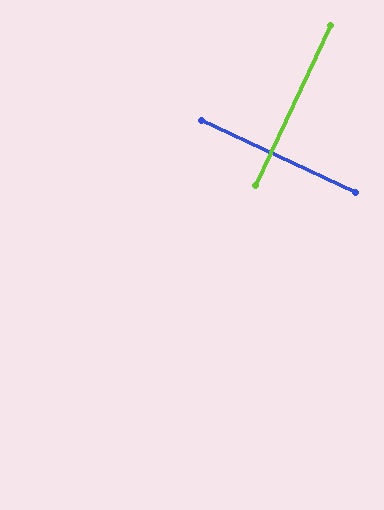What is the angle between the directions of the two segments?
Approximately 90 degrees.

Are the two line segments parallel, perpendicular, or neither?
Perpendicular — they meet at approximately 90°.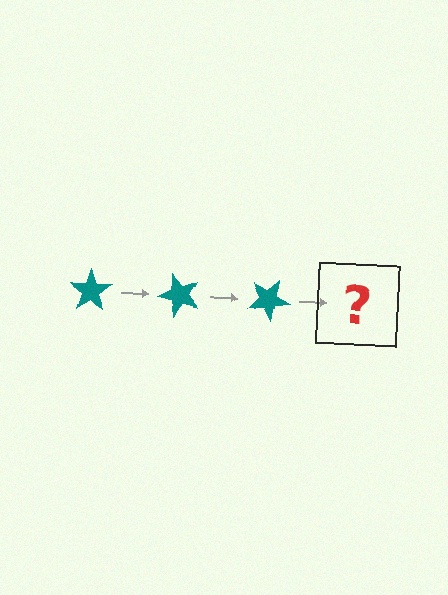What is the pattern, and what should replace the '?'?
The pattern is that the star rotates 50 degrees each step. The '?' should be a teal star rotated 150 degrees.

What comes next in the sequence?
The next element should be a teal star rotated 150 degrees.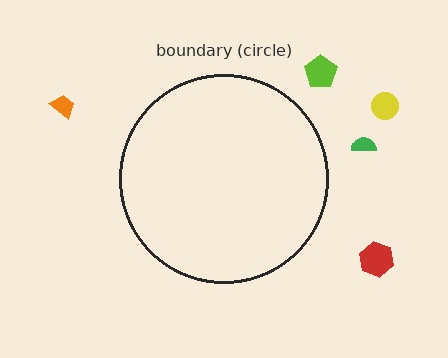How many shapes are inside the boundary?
0 inside, 5 outside.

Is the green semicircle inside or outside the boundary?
Outside.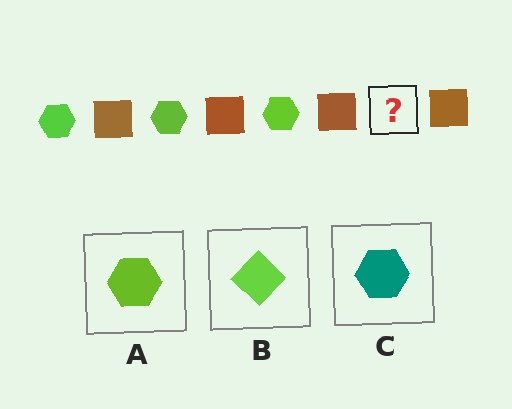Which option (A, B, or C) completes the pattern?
A.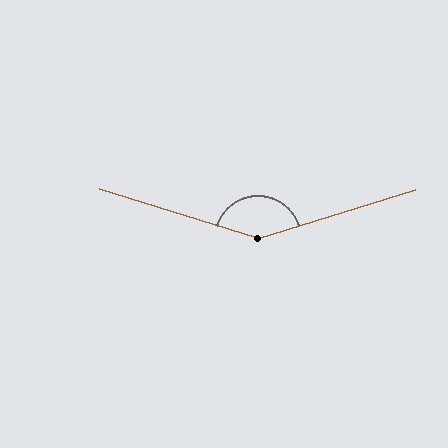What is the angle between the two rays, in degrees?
Approximately 146 degrees.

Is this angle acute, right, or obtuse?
It is obtuse.